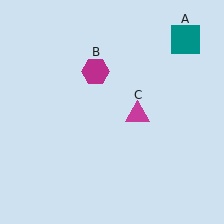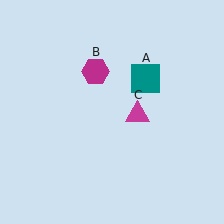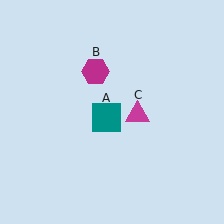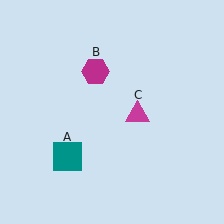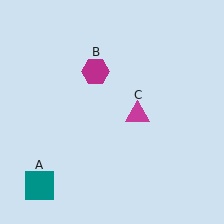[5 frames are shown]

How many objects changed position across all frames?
1 object changed position: teal square (object A).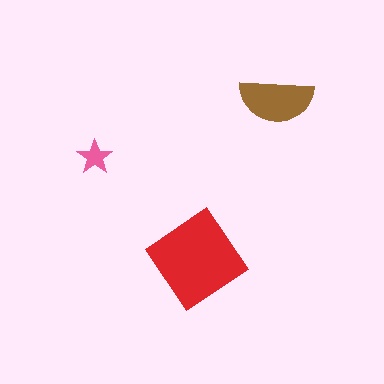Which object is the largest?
The red diamond.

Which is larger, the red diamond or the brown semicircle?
The red diamond.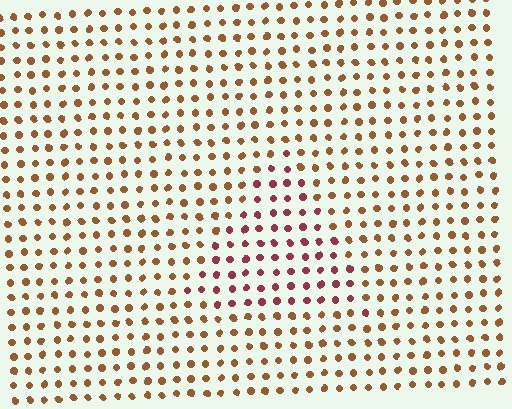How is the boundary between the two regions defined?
The boundary is defined purely by a slight shift in hue (about 35 degrees). Spacing, size, and orientation are identical on both sides.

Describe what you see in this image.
The image is filled with small brown elements in a uniform arrangement. A triangle-shaped region is visible where the elements are tinted to a slightly different hue, forming a subtle color boundary.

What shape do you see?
I see a triangle.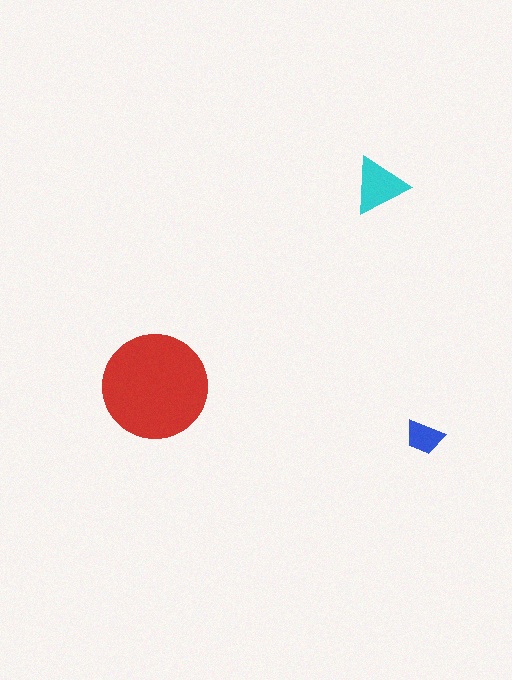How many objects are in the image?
There are 3 objects in the image.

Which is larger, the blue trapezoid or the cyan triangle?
The cyan triangle.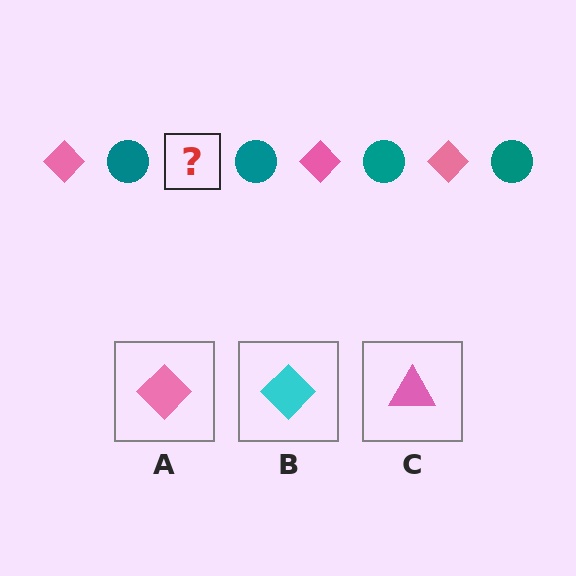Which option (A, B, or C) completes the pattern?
A.